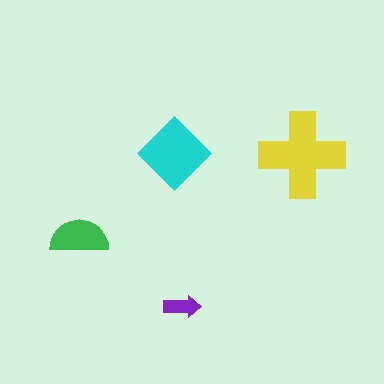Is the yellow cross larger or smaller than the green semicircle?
Larger.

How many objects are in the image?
There are 4 objects in the image.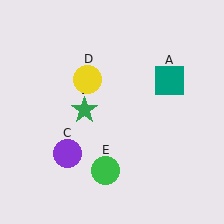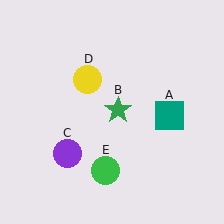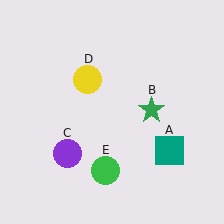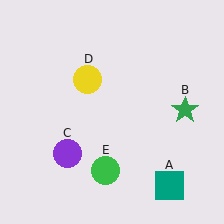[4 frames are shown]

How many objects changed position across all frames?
2 objects changed position: teal square (object A), green star (object B).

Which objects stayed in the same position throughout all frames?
Purple circle (object C) and yellow circle (object D) and green circle (object E) remained stationary.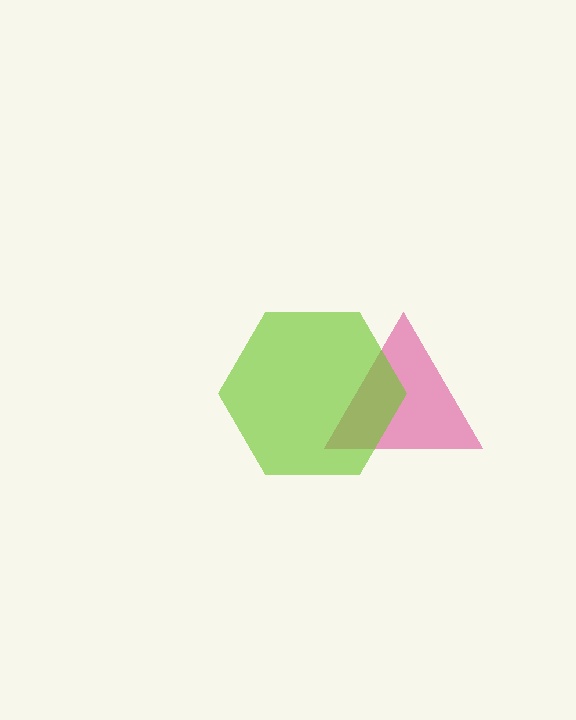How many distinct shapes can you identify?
There are 2 distinct shapes: a pink triangle, a lime hexagon.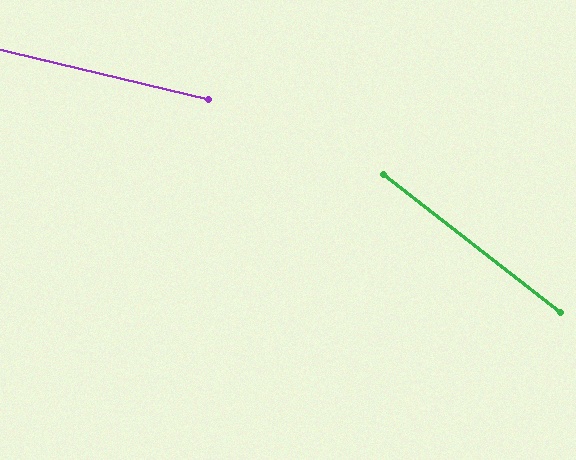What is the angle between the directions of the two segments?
Approximately 25 degrees.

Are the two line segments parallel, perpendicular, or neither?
Neither parallel nor perpendicular — they differ by about 25°.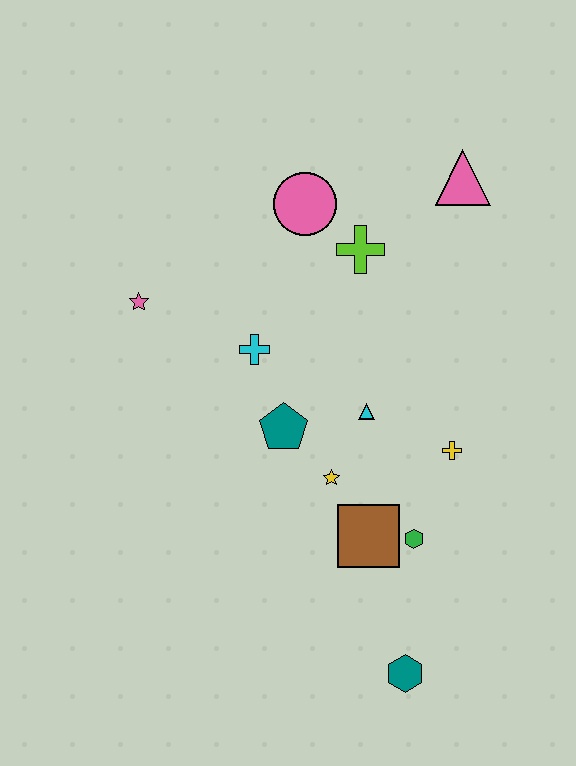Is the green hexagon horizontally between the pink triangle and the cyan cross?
Yes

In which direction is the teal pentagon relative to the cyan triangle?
The teal pentagon is to the left of the cyan triangle.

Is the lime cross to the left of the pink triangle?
Yes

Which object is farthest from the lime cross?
The teal hexagon is farthest from the lime cross.